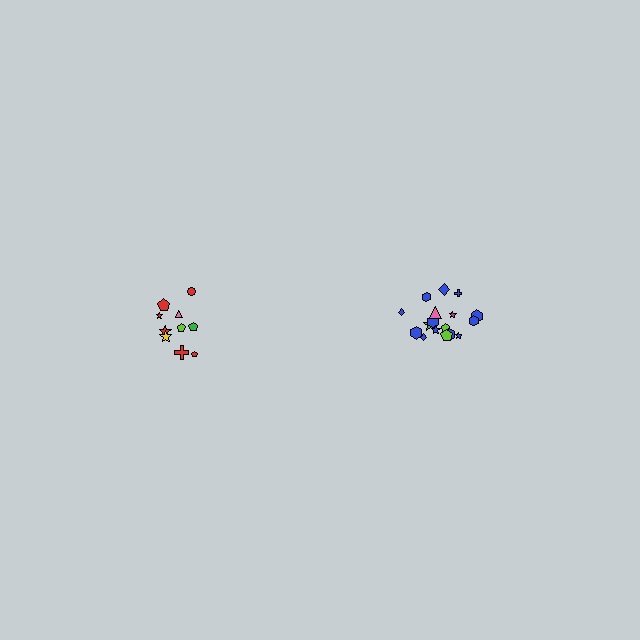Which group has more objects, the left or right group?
The right group.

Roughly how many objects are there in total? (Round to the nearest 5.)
Roughly 30 objects in total.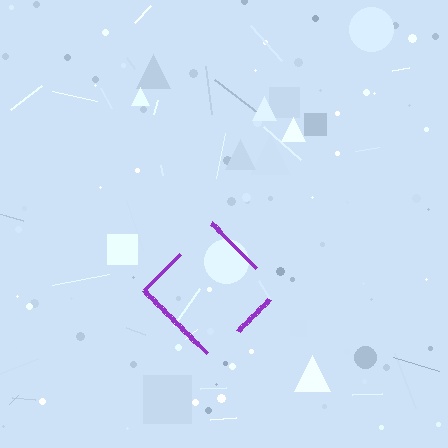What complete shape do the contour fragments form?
The contour fragments form a diamond.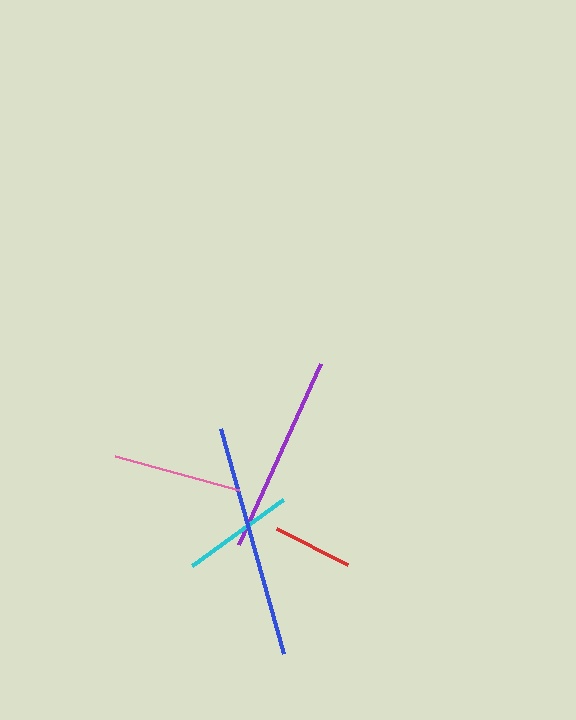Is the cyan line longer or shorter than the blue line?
The blue line is longer than the cyan line.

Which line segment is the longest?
The blue line is the longest at approximately 233 pixels.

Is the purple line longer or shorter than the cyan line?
The purple line is longer than the cyan line.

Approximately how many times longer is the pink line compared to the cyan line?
The pink line is approximately 1.1 times the length of the cyan line.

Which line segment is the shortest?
The red line is the shortest at approximately 80 pixels.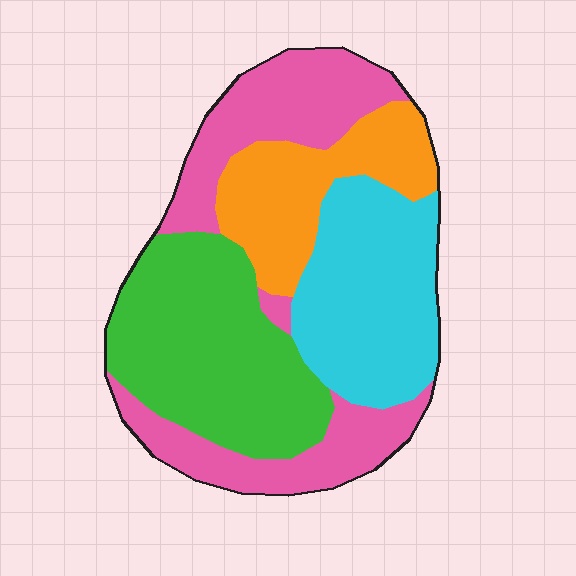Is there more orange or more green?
Green.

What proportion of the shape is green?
Green covers about 30% of the shape.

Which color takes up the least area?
Orange, at roughly 15%.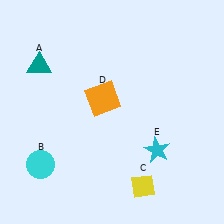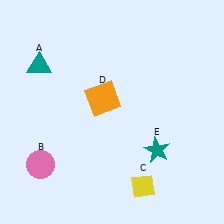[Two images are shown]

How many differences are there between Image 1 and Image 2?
There are 2 differences between the two images.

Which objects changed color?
B changed from cyan to pink. E changed from cyan to teal.